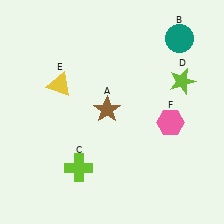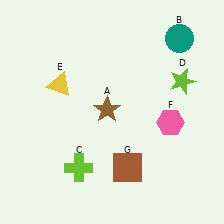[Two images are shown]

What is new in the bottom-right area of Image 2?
A brown square (G) was added in the bottom-right area of Image 2.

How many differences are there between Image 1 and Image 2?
There is 1 difference between the two images.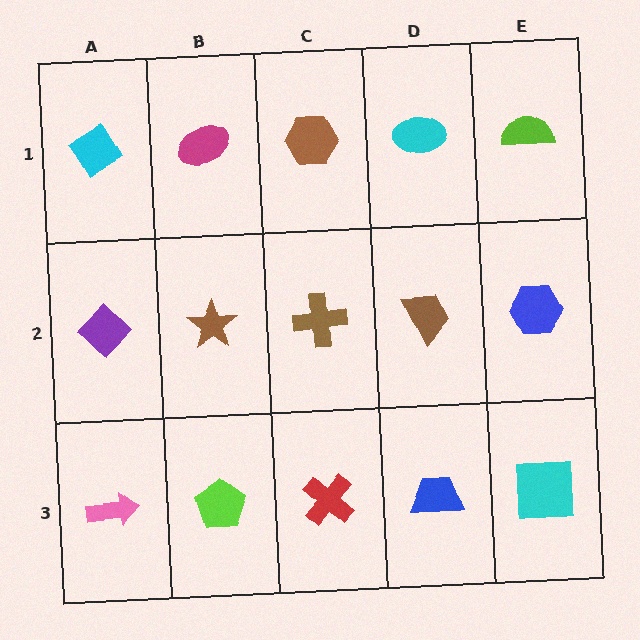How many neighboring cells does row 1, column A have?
2.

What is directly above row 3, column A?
A purple diamond.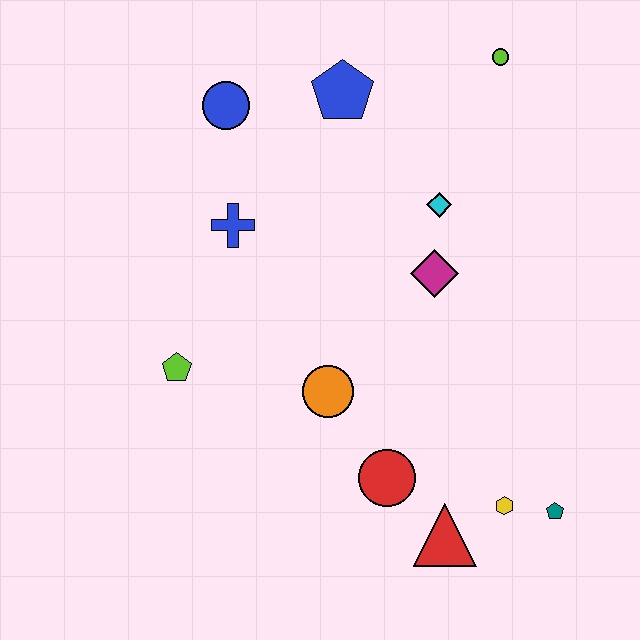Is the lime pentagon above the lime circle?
No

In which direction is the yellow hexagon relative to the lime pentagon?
The yellow hexagon is to the right of the lime pentagon.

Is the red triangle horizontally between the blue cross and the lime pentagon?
No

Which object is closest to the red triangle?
The yellow hexagon is closest to the red triangle.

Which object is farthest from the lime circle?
The red triangle is farthest from the lime circle.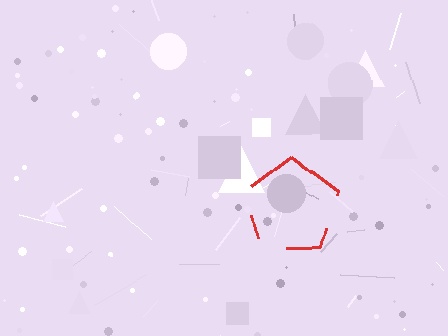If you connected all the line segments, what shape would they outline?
They would outline a pentagon.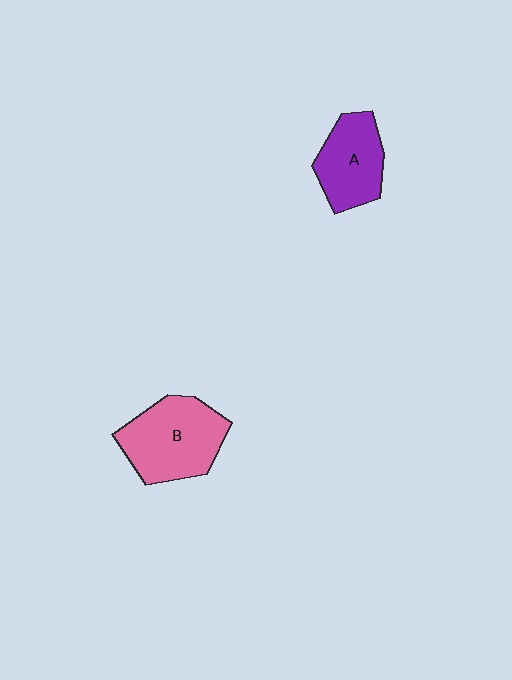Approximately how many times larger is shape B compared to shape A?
Approximately 1.4 times.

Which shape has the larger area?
Shape B (pink).